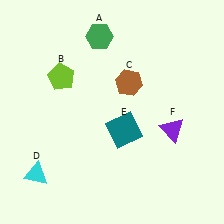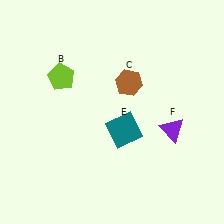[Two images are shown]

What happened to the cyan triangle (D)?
The cyan triangle (D) was removed in Image 2. It was in the bottom-left area of Image 1.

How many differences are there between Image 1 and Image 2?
There are 2 differences between the two images.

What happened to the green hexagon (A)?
The green hexagon (A) was removed in Image 2. It was in the top-left area of Image 1.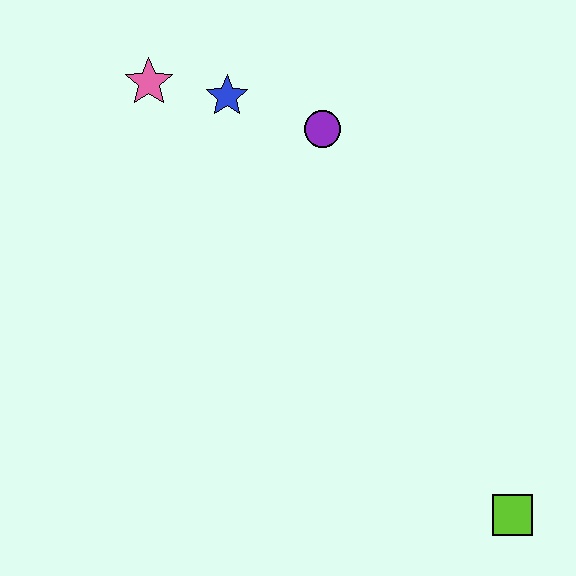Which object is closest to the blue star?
The pink star is closest to the blue star.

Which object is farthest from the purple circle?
The lime square is farthest from the purple circle.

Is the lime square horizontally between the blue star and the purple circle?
No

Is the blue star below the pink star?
Yes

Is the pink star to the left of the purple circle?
Yes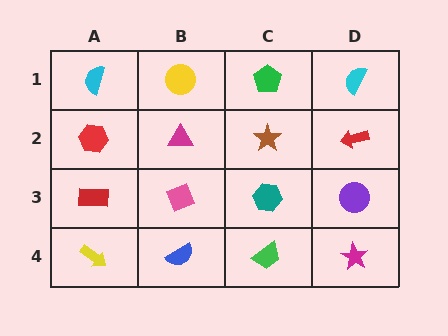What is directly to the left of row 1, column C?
A yellow circle.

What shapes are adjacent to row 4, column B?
A pink diamond (row 3, column B), a yellow arrow (row 4, column A), a green trapezoid (row 4, column C).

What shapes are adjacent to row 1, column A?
A red hexagon (row 2, column A), a yellow circle (row 1, column B).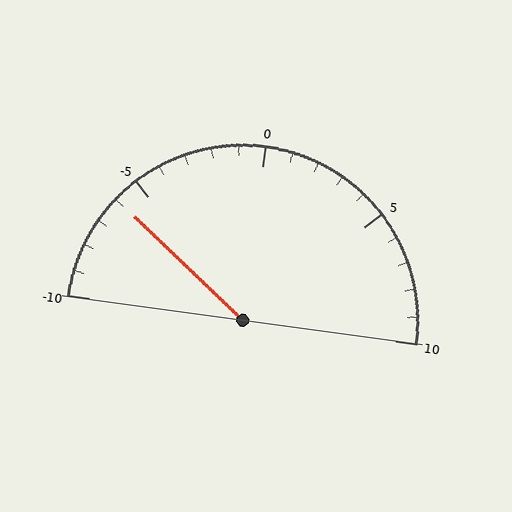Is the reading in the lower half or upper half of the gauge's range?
The reading is in the lower half of the range (-10 to 10).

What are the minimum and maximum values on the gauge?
The gauge ranges from -10 to 10.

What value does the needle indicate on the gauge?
The needle indicates approximately -6.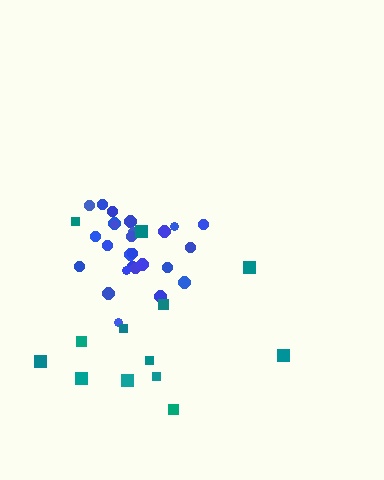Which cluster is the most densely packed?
Blue.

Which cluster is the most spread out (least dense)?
Teal.